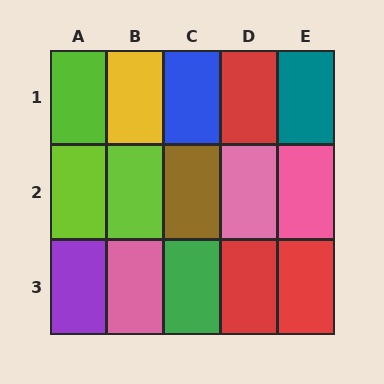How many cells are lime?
3 cells are lime.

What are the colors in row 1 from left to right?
Lime, yellow, blue, red, teal.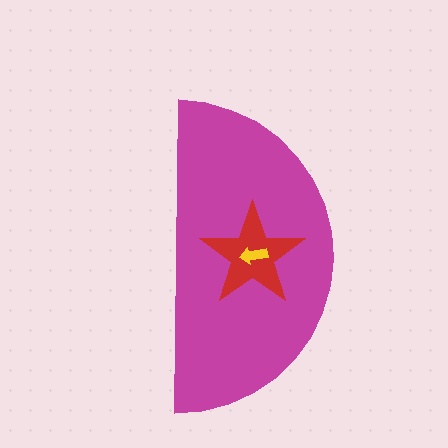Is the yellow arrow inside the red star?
Yes.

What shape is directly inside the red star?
The yellow arrow.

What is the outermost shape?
The magenta semicircle.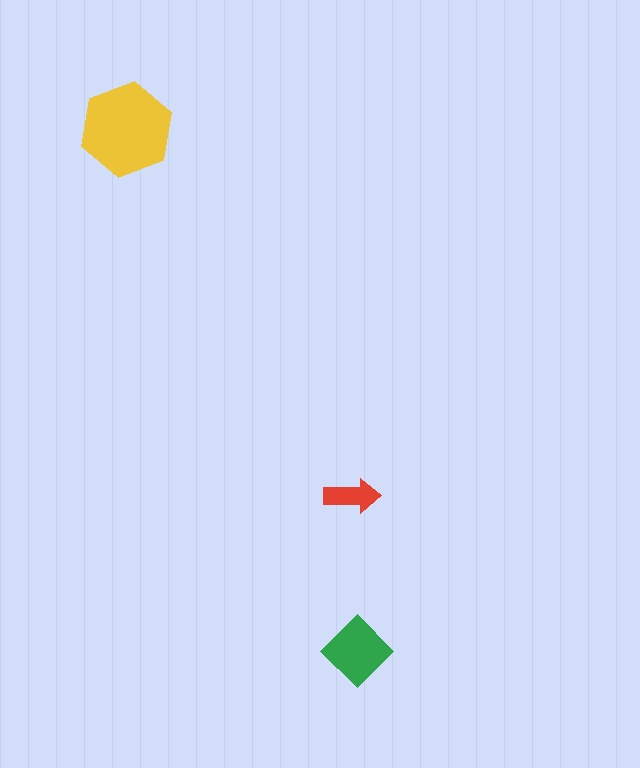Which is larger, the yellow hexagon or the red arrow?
The yellow hexagon.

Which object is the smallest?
The red arrow.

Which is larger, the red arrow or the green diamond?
The green diamond.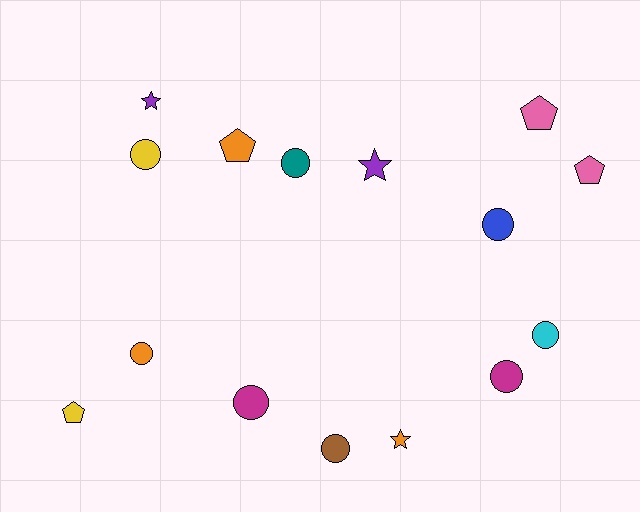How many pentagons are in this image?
There are 4 pentagons.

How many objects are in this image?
There are 15 objects.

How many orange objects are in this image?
There are 3 orange objects.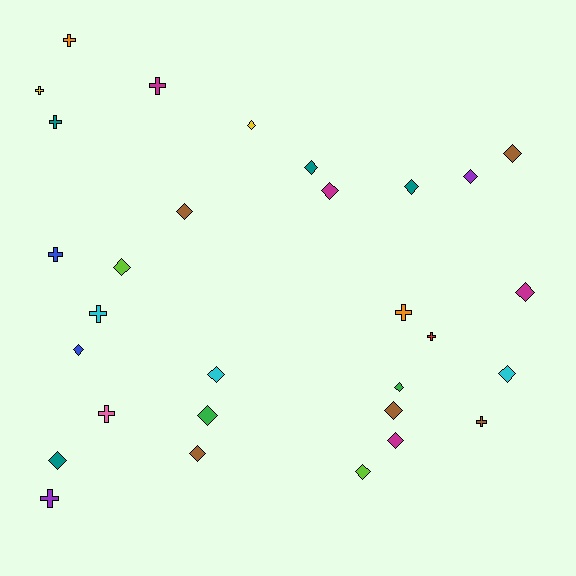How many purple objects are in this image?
There are 2 purple objects.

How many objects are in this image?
There are 30 objects.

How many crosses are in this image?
There are 11 crosses.